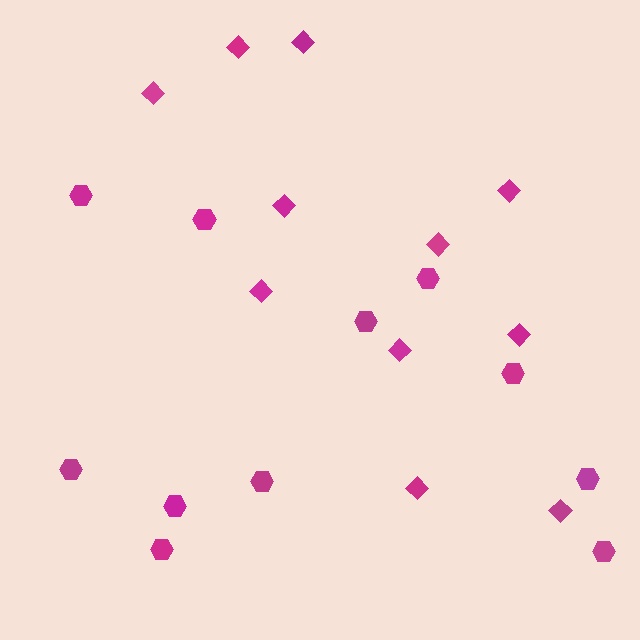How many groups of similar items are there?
There are 2 groups: one group of diamonds (11) and one group of hexagons (11).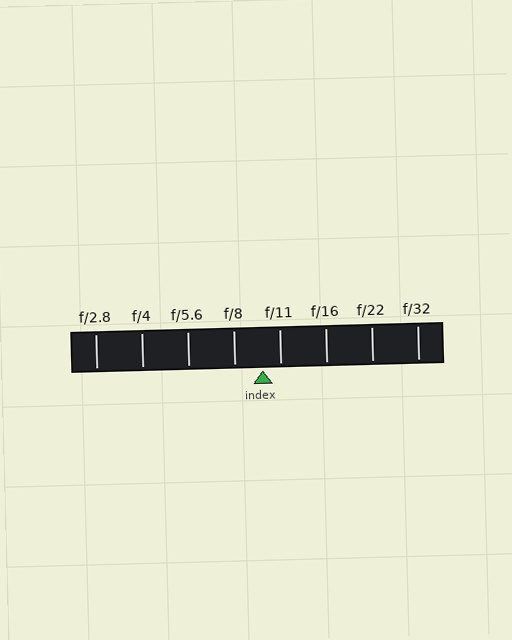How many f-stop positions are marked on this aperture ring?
There are 8 f-stop positions marked.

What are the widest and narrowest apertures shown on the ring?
The widest aperture shown is f/2.8 and the narrowest is f/32.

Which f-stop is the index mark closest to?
The index mark is closest to f/11.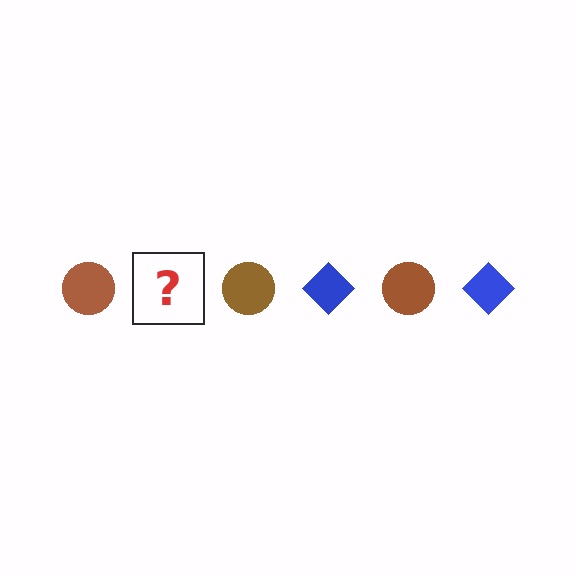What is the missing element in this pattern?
The missing element is a blue diamond.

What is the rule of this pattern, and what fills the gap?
The rule is that the pattern alternates between brown circle and blue diamond. The gap should be filled with a blue diamond.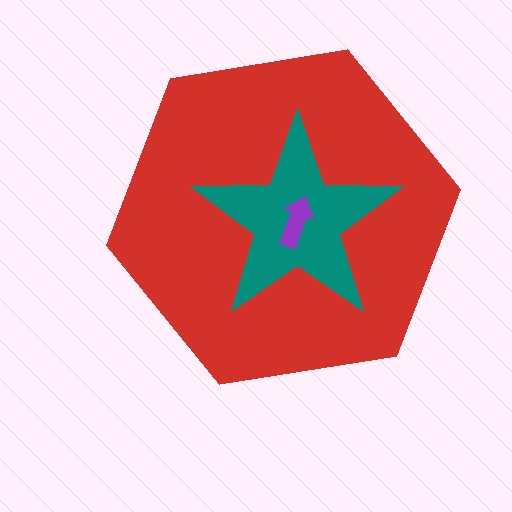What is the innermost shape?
The purple arrow.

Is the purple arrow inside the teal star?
Yes.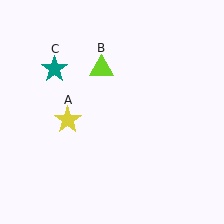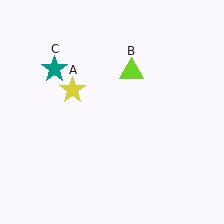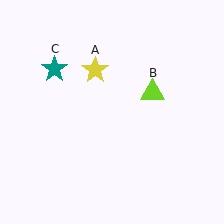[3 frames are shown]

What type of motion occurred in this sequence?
The yellow star (object A), lime triangle (object B) rotated clockwise around the center of the scene.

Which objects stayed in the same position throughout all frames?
Teal star (object C) remained stationary.